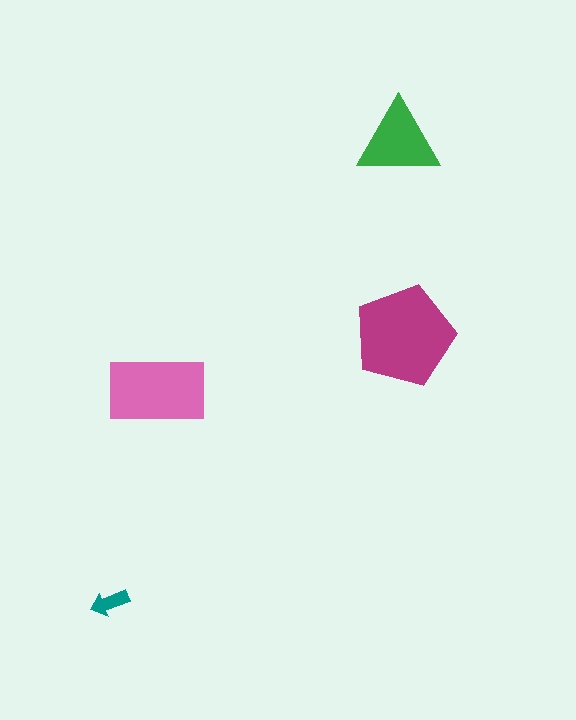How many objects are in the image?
There are 4 objects in the image.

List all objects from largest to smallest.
The magenta pentagon, the pink rectangle, the green triangle, the teal arrow.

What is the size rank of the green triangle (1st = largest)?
3rd.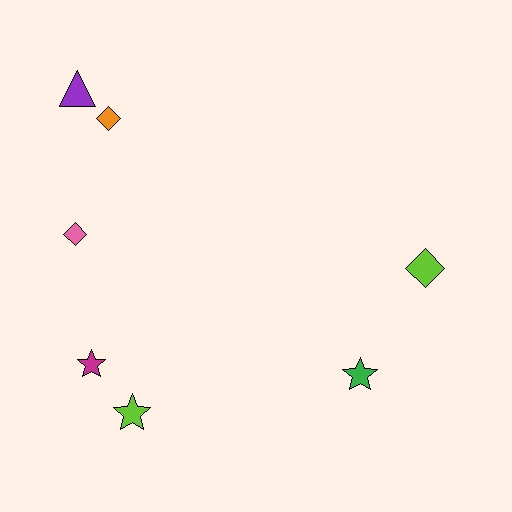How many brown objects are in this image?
There are no brown objects.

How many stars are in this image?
There are 3 stars.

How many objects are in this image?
There are 7 objects.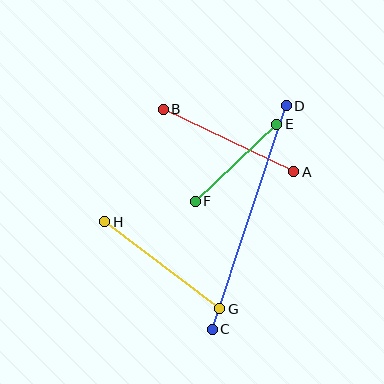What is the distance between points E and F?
The distance is approximately 112 pixels.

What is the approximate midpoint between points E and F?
The midpoint is at approximately (236, 163) pixels.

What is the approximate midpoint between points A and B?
The midpoint is at approximately (228, 140) pixels.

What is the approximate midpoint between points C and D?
The midpoint is at approximately (249, 218) pixels.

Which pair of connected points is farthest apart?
Points C and D are farthest apart.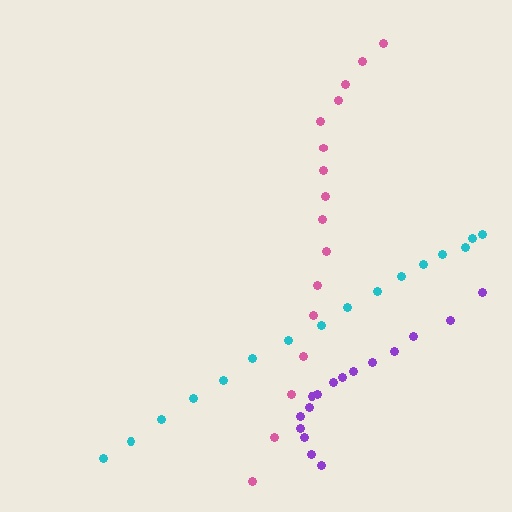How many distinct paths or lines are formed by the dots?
There are 3 distinct paths.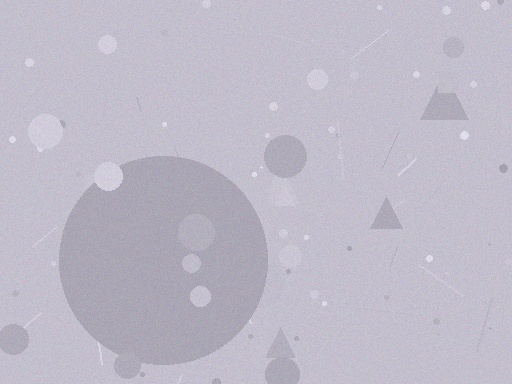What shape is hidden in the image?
A circle is hidden in the image.